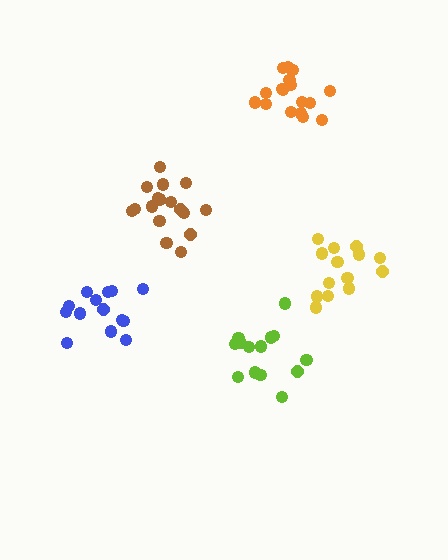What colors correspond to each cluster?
The clusters are colored: lime, blue, orange, yellow, brown.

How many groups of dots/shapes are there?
There are 5 groups.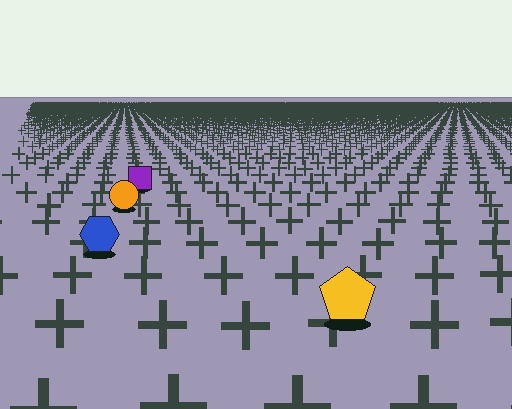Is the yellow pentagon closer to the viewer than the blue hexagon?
Yes. The yellow pentagon is closer — you can tell from the texture gradient: the ground texture is coarser near it.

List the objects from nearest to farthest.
From nearest to farthest: the yellow pentagon, the blue hexagon, the orange circle, the purple square.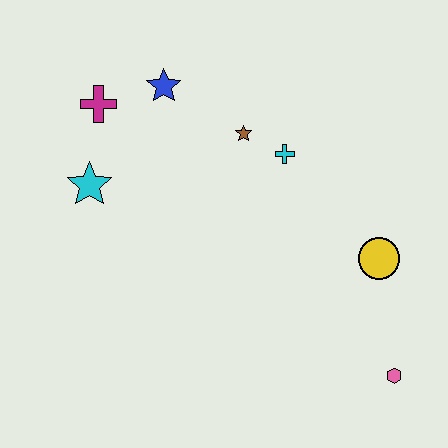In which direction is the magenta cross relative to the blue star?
The magenta cross is to the left of the blue star.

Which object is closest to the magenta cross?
The blue star is closest to the magenta cross.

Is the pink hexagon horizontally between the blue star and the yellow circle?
No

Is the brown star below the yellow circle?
No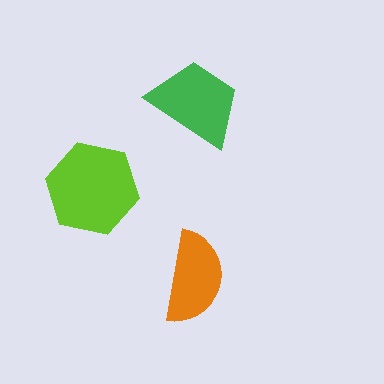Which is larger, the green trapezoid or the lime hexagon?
The lime hexagon.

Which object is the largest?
The lime hexagon.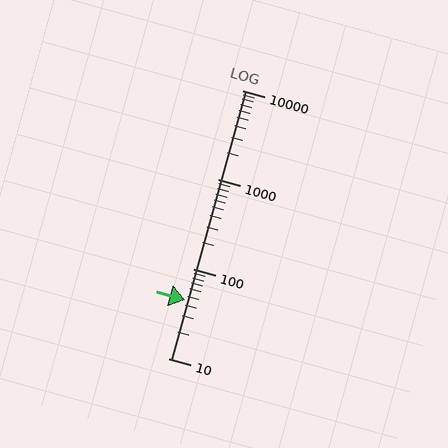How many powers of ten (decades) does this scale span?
The scale spans 3 decades, from 10 to 10000.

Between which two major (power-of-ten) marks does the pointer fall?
The pointer is between 10 and 100.